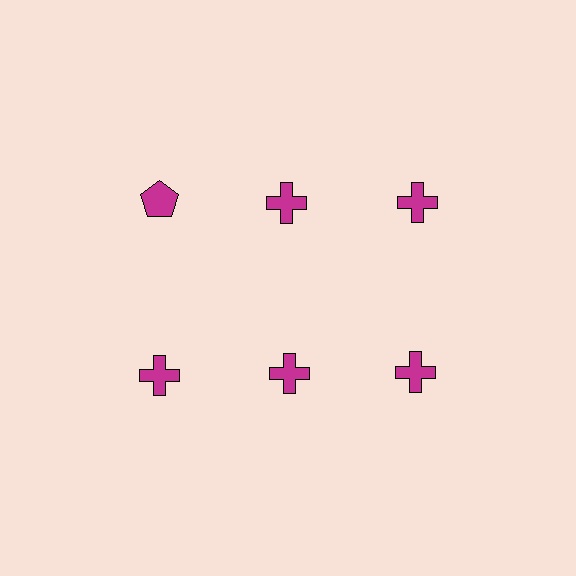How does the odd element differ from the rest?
It has a different shape: pentagon instead of cross.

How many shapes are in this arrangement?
There are 6 shapes arranged in a grid pattern.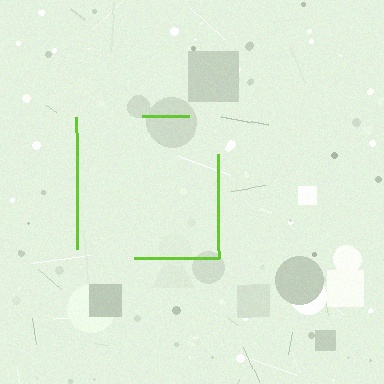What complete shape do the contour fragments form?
The contour fragments form a square.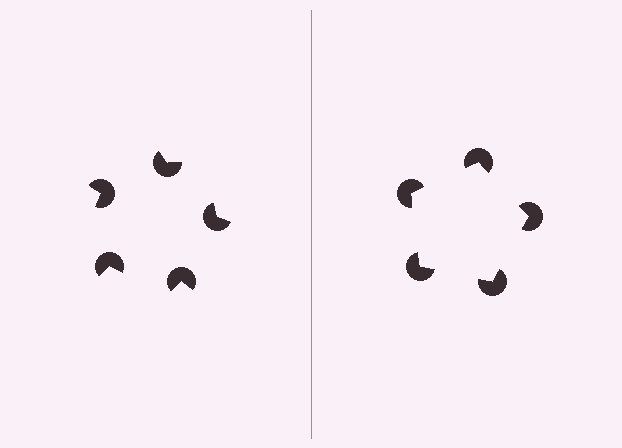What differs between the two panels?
The pac-man discs are positioned identically on both sides; only the wedge orientations differ. On the right they align to a pentagon; on the left they are misaligned.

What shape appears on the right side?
An illusory pentagon.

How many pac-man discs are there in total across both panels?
10 — 5 on each side.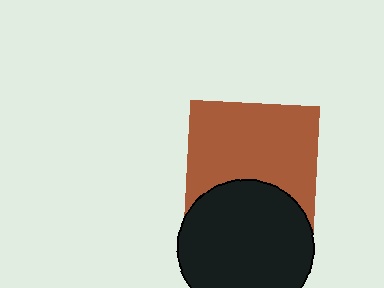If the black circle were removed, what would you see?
You would see the complete brown square.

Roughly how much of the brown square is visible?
Most of it is visible (roughly 67%).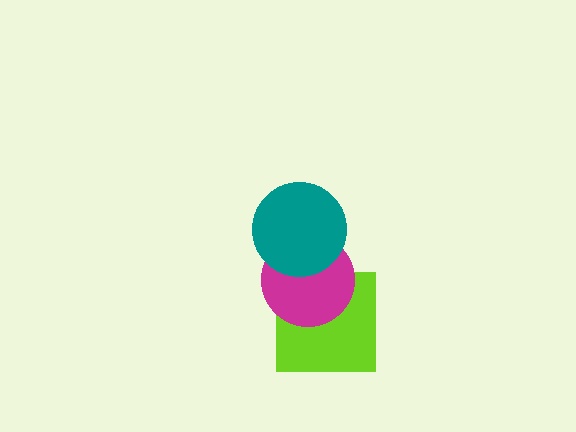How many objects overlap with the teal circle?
1 object overlaps with the teal circle.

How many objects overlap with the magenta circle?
2 objects overlap with the magenta circle.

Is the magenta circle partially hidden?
Yes, it is partially covered by another shape.